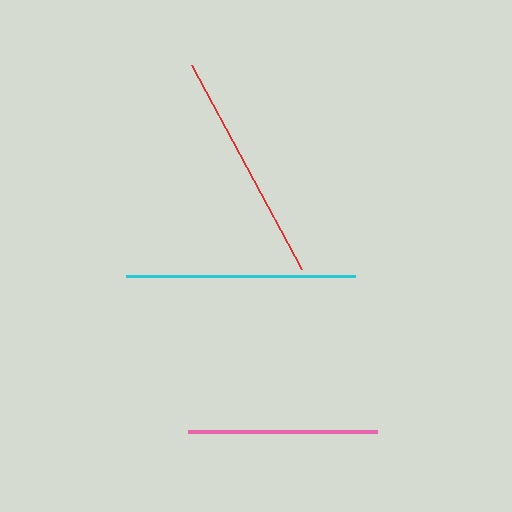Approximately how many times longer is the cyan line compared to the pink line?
The cyan line is approximately 1.2 times the length of the pink line.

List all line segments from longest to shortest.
From longest to shortest: red, cyan, pink.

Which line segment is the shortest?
The pink line is the shortest at approximately 189 pixels.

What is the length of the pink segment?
The pink segment is approximately 189 pixels long.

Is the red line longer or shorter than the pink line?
The red line is longer than the pink line.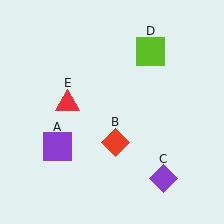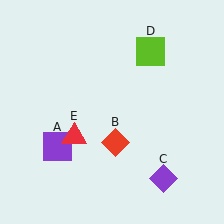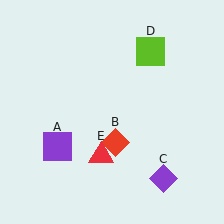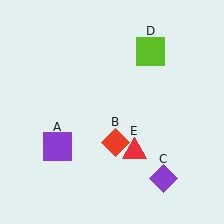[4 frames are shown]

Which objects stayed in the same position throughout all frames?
Purple square (object A) and red diamond (object B) and purple diamond (object C) and lime square (object D) remained stationary.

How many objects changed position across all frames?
1 object changed position: red triangle (object E).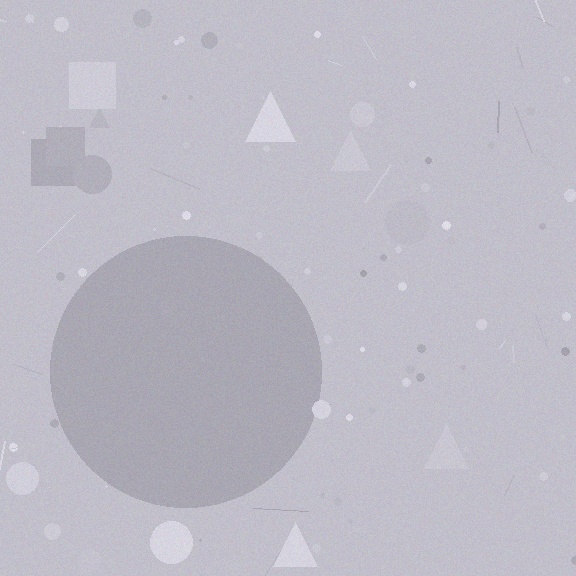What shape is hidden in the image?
A circle is hidden in the image.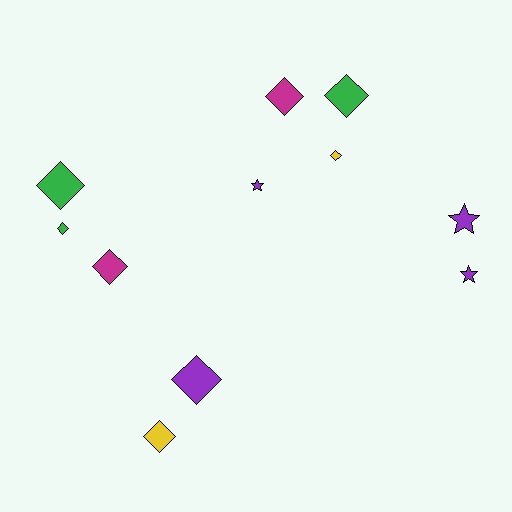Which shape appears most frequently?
Diamond, with 8 objects.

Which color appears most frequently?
Purple, with 4 objects.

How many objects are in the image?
There are 11 objects.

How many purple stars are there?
There are 3 purple stars.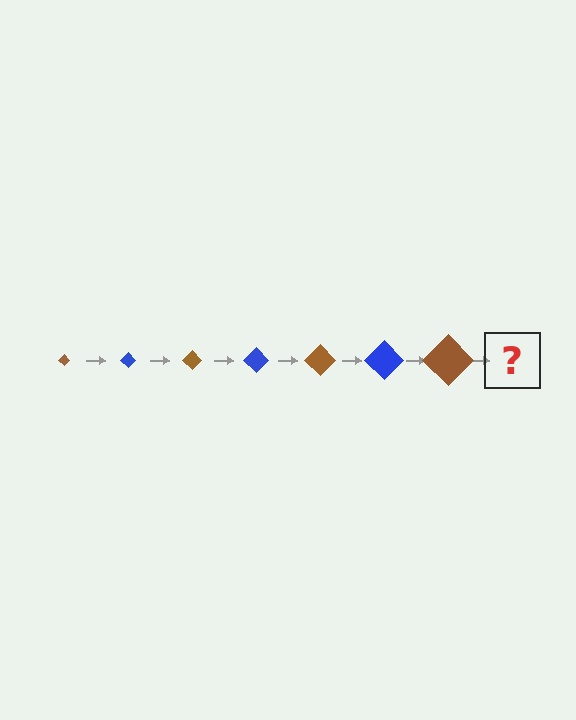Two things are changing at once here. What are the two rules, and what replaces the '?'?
The two rules are that the diamond grows larger each step and the color cycles through brown and blue. The '?' should be a blue diamond, larger than the previous one.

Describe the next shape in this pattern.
It should be a blue diamond, larger than the previous one.